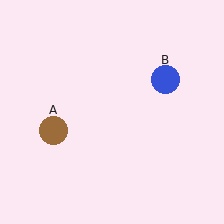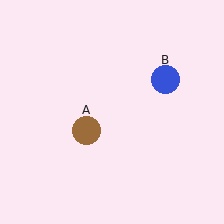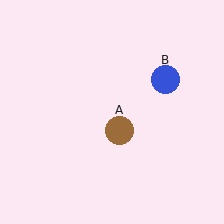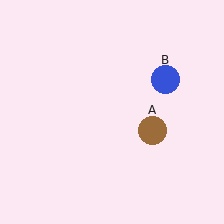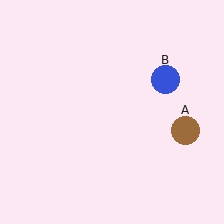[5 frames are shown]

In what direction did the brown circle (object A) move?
The brown circle (object A) moved right.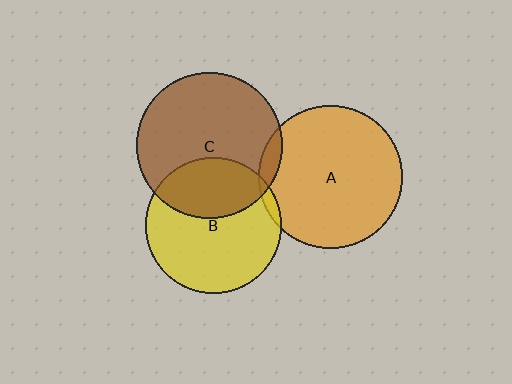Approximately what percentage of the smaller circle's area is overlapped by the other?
Approximately 35%.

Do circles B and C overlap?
Yes.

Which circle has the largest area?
Circle C (brown).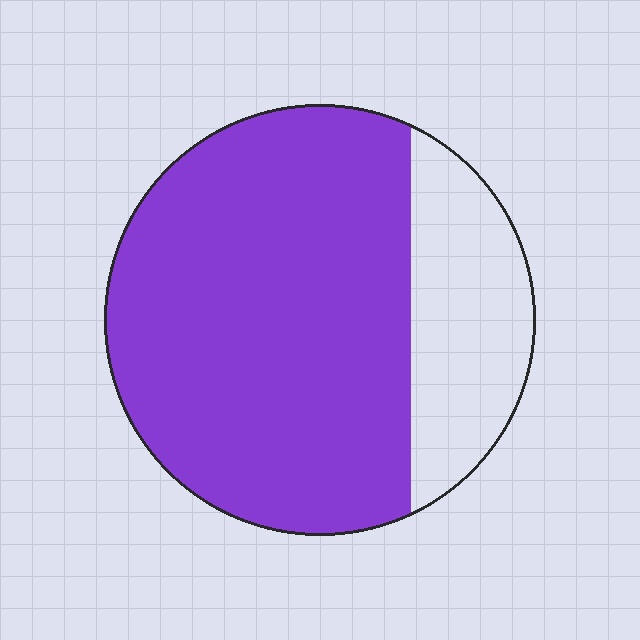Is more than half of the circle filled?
Yes.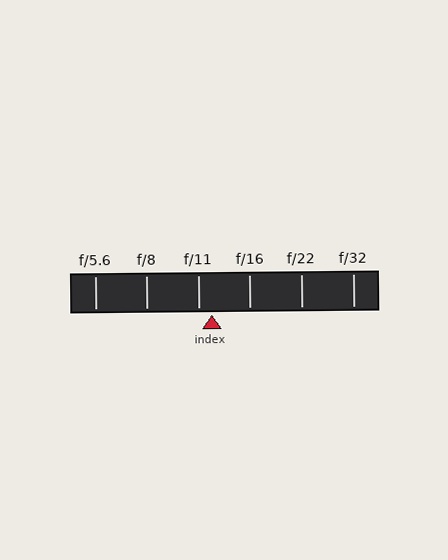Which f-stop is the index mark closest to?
The index mark is closest to f/11.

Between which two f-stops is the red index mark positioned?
The index mark is between f/11 and f/16.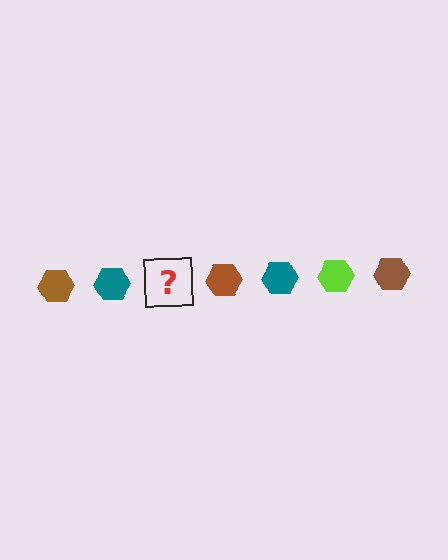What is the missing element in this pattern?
The missing element is a lime hexagon.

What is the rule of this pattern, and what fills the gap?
The rule is that the pattern cycles through brown, teal, lime hexagons. The gap should be filled with a lime hexagon.